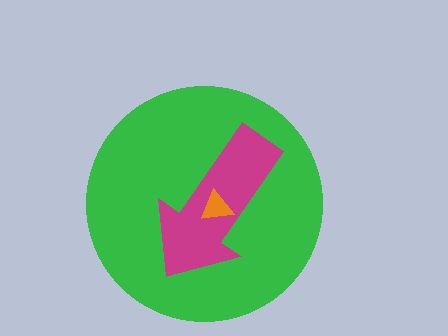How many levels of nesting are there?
3.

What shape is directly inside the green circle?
The magenta arrow.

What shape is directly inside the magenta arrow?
The orange triangle.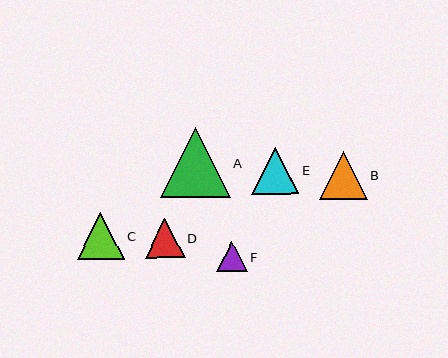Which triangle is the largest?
Triangle A is the largest with a size of approximately 70 pixels.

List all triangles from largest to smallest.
From largest to smallest: A, B, C, E, D, F.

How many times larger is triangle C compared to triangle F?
Triangle C is approximately 1.6 times the size of triangle F.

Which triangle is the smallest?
Triangle F is the smallest with a size of approximately 30 pixels.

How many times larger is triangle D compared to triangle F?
Triangle D is approximately 1.3 times the size of triangle F.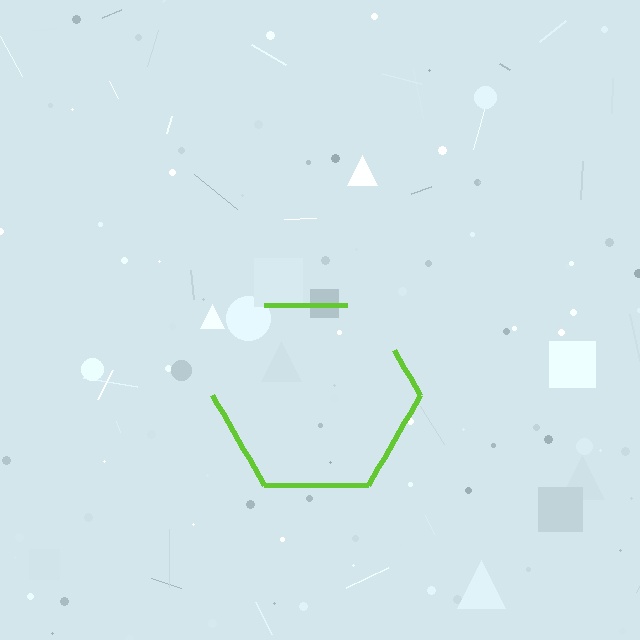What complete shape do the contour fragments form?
The contour fragments form a hexagon.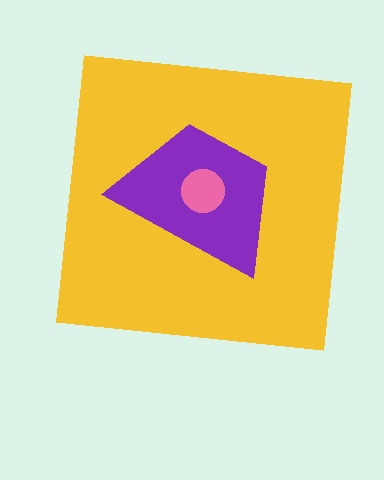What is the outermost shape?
The yellow square.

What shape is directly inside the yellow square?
The purple trapezoid.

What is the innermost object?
The pink circle.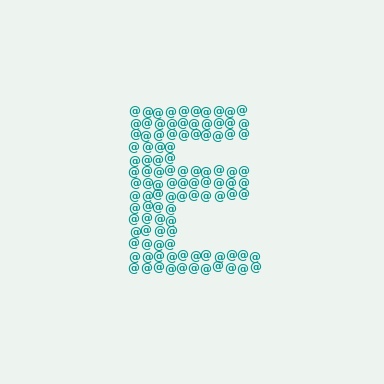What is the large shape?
The large shape is the letter E.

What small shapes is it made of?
It is made of small at signs.